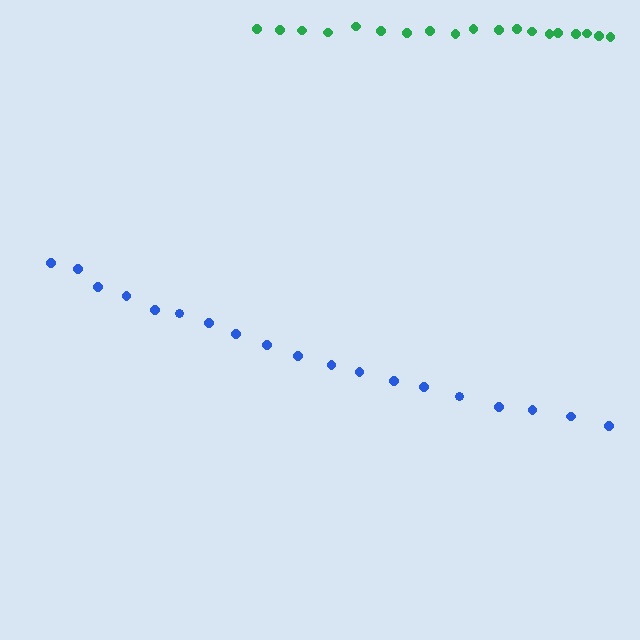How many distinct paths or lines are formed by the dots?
There are 2 distinct paths.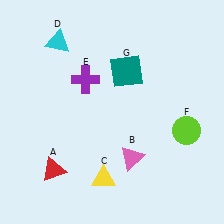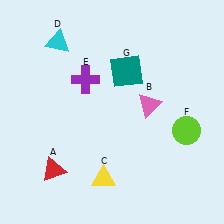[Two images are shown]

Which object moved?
The pink triangle (B) moved up.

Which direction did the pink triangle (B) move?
The pink triangle (B) moved up.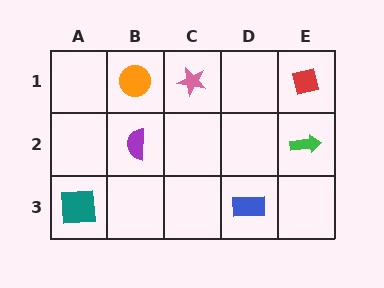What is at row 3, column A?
A teal square.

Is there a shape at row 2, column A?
No, that cell is empty.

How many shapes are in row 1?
3 shapes.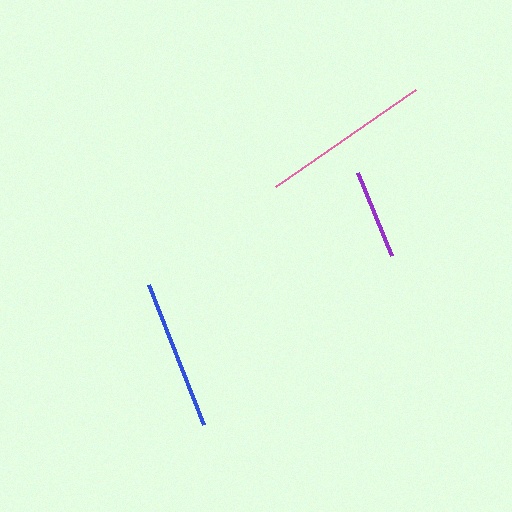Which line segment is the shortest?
The purple line is the shortest at approximately 90 pixels.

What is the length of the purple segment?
The purple segment is approximately 90 pixels long.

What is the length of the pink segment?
The pink segment is approximately 170 pixels long.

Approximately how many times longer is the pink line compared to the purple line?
The pink line is approximately 1.9 times the length of the purple line.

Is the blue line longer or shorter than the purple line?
The blue line is longer than the purple line.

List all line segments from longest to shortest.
From longest to shortest: pink, blue, purple.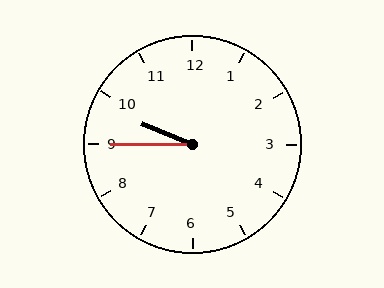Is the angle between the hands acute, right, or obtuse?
It is acute.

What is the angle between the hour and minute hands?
Approximately 22 degrees.